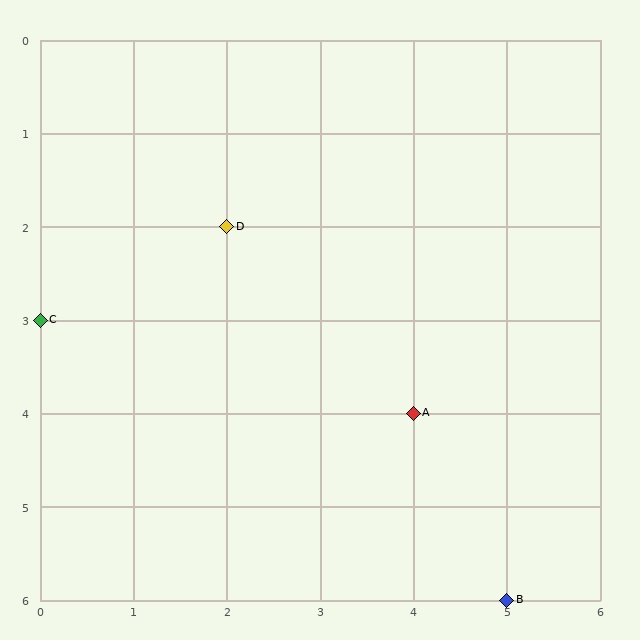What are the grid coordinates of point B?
Point B is at grid coordinates (5, 6).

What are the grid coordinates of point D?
Point D is at grid coordinates (2, 2).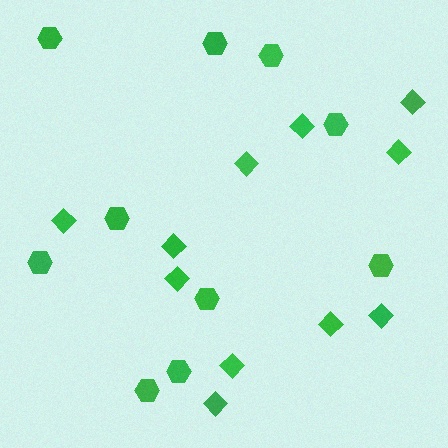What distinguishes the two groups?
There are 2 groups: one group of hexagons (10) and one group of diamonds (11).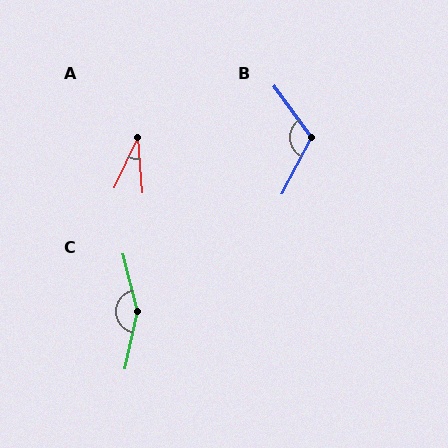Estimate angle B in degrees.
Approximately 116 degrees.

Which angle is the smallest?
A, at approximately 30 degrees.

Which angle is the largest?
C, at approximately 154 degrees.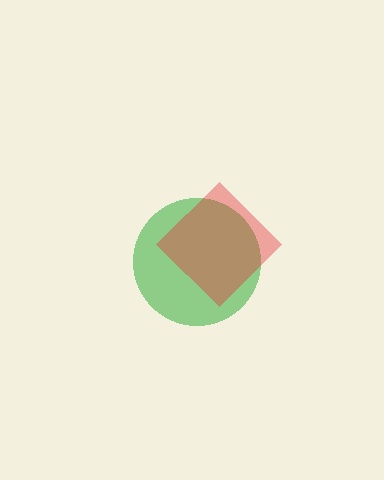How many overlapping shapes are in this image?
There are 2 overlapping shapes in the image.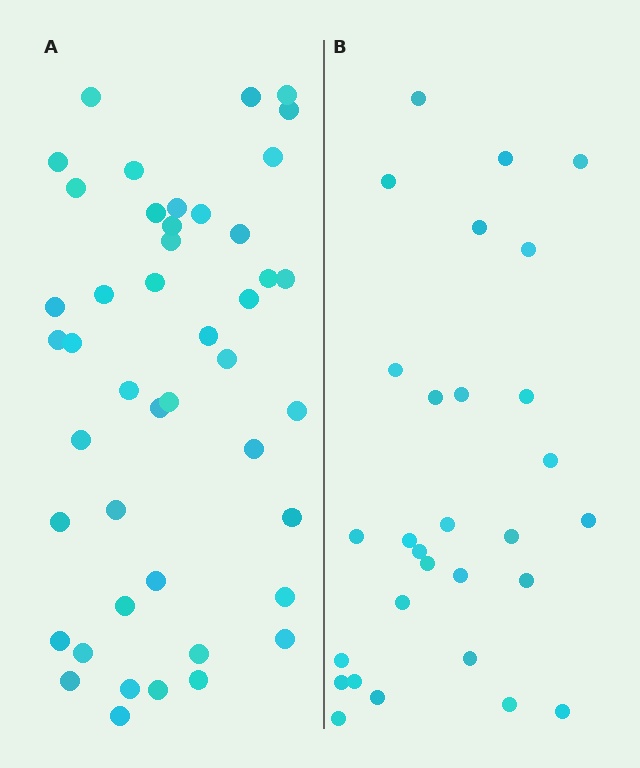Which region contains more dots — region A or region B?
Region A (the left region) has more dots.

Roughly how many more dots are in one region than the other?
Region A has approximately 15 more dots than region B.